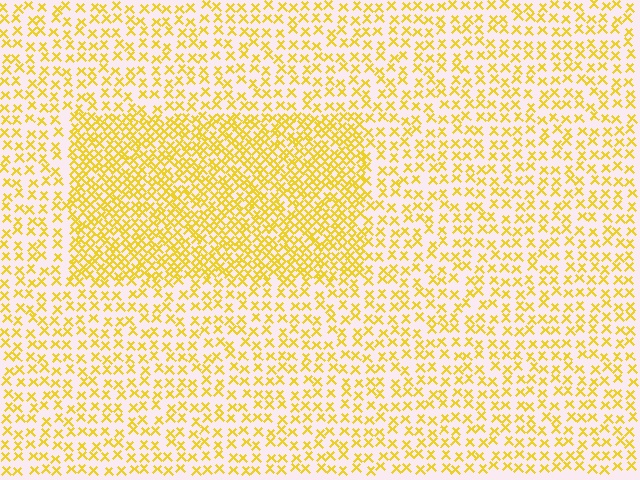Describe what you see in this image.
The image contains small yellow elements arranged at two different densities. A rectangle-shaped region is visible where the elements are more densely packed than the surrounding area.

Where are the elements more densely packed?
The elements are more densely packed inside the rectangle boundary.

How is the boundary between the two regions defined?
The boundary is defined by a change in element density (approximately 2.1x ratio). All elements are the same color, size, and shape.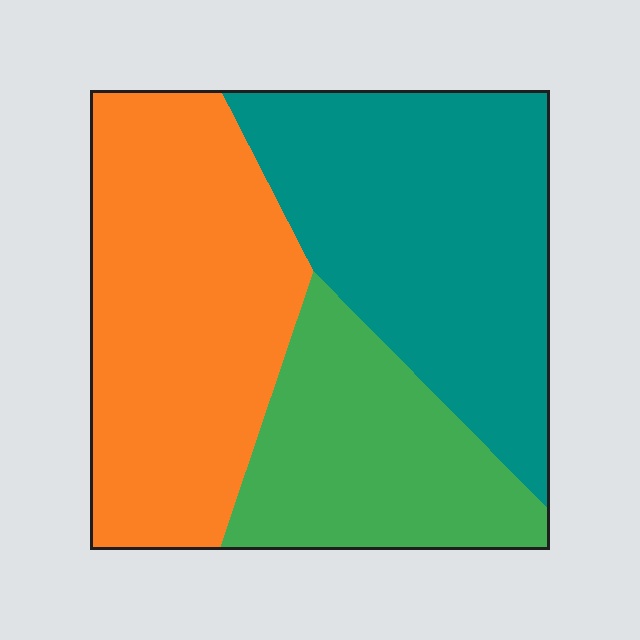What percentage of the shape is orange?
Orange covers around 40% of the shape.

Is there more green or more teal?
Teal.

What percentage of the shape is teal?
Teal takes up about three eighths (3/8) of the shape.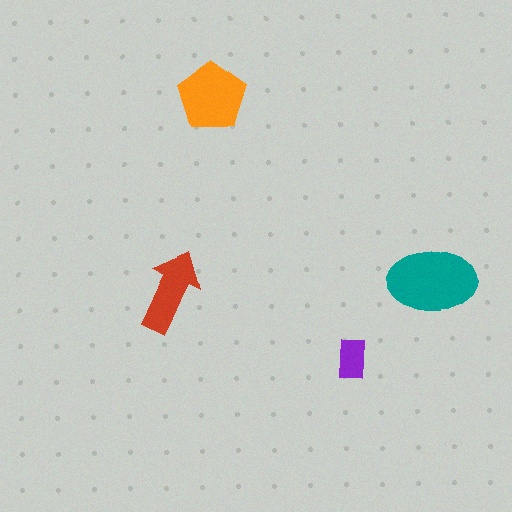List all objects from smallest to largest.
The purple rectangle, the red arrow, the orange pentagon, the teal ellipse.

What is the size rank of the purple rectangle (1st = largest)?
4th.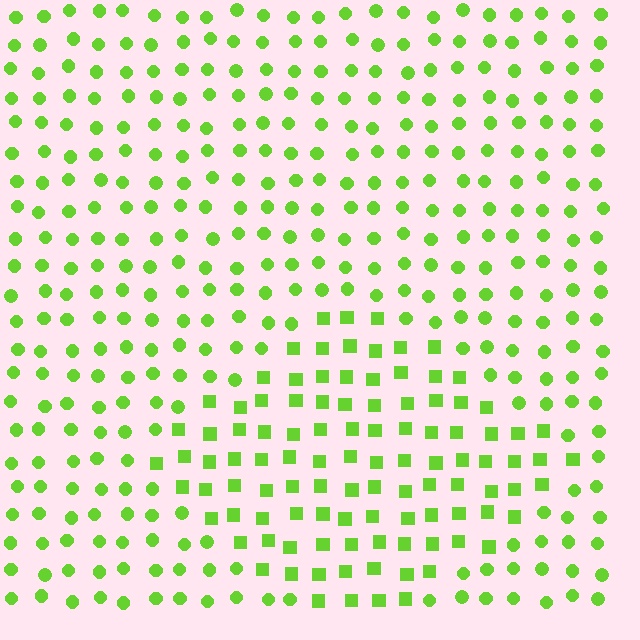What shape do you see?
I see a diamond.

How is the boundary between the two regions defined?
The boundary is defined by a change in element shape: squares inside vs. circles outside. All elements share the same color and spacing.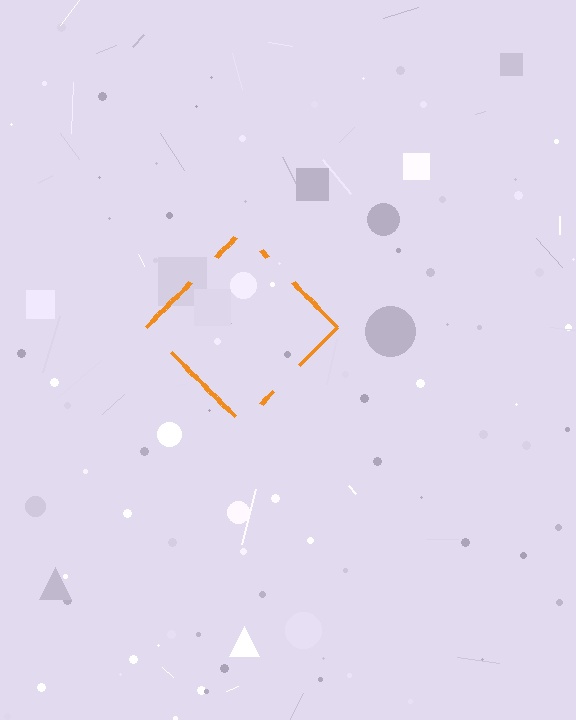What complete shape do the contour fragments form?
The contour fragments form a diamond.